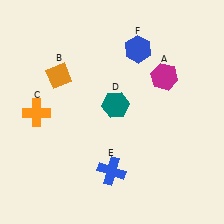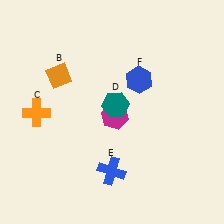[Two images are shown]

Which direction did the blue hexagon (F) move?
The blue hexagon (F) moved down.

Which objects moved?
The objects that moved are: the magenta hexagon (A), the blue hexagon (F).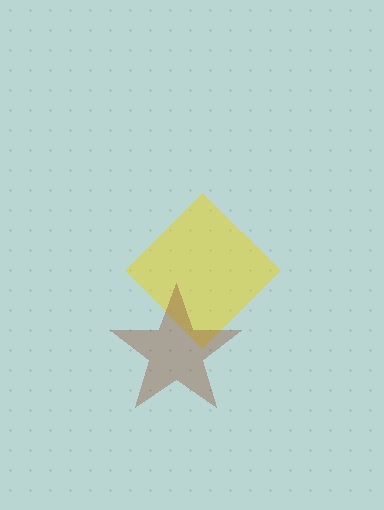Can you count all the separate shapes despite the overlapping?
Yes, there are 2 separate shapes.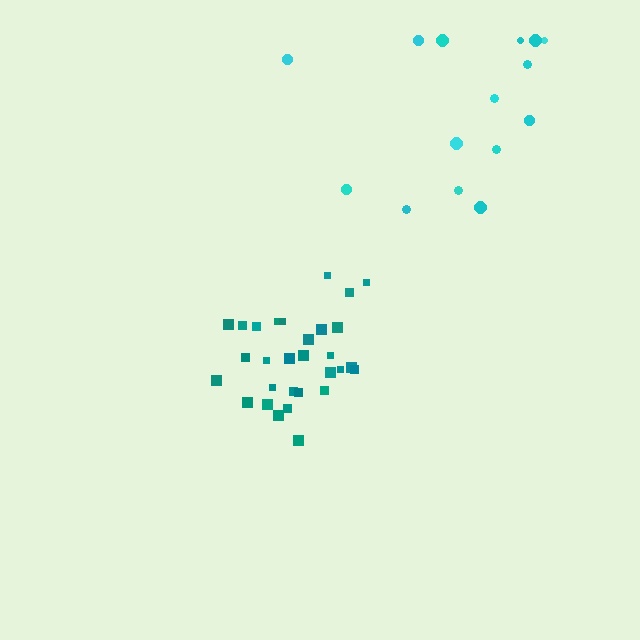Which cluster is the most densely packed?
Teal.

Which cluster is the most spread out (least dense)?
Cyan.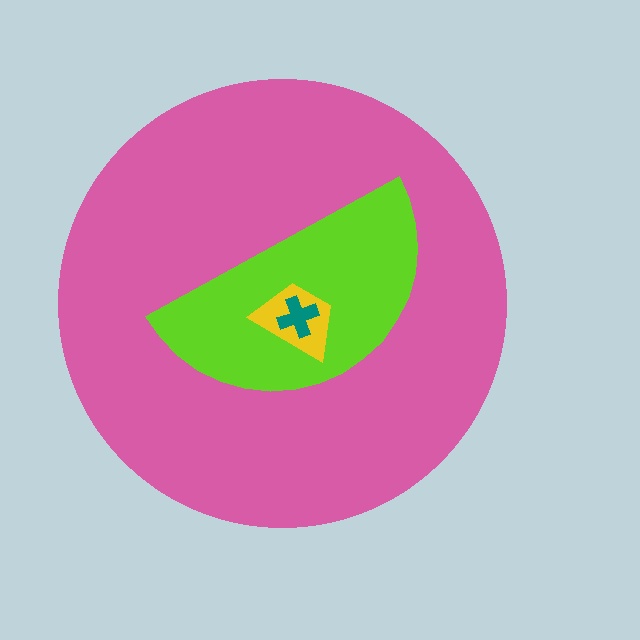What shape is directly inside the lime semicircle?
The yellow trapezoid.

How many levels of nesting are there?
4.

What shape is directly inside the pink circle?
The lime semicircle.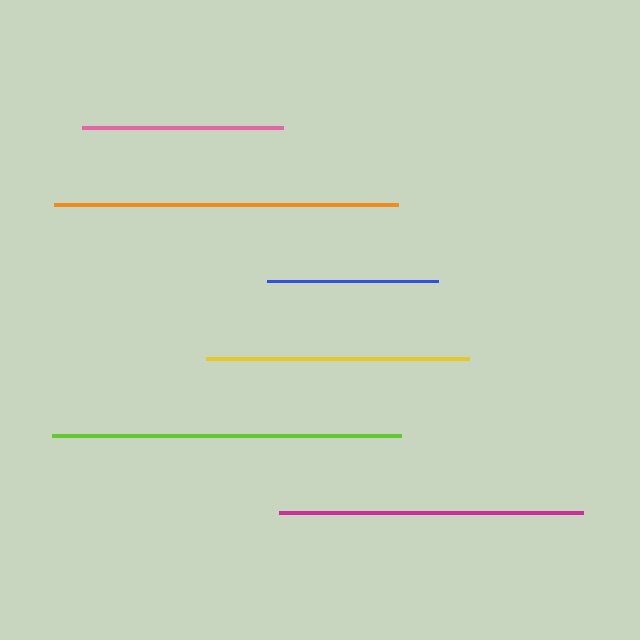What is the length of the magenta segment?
The magenta segment is approximately 304 pixels long.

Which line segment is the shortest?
The blue line is the shortest at approximately 171 pixels.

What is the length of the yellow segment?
The yellow segment is approximately 262 pixels long.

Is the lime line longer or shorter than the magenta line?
The lime line is longer than the magenta line.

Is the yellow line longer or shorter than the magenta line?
The magenta line is longer than the yellow line.